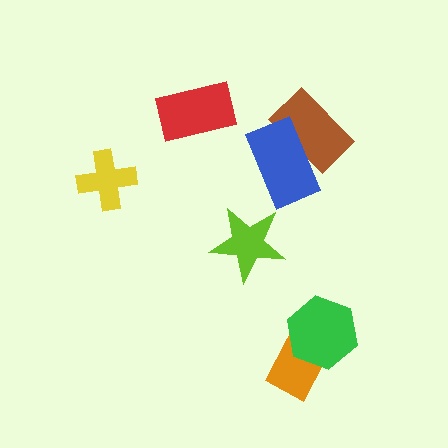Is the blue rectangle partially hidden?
No, no other shape covers it.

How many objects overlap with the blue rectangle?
1 object overlaps with the blue rectangle.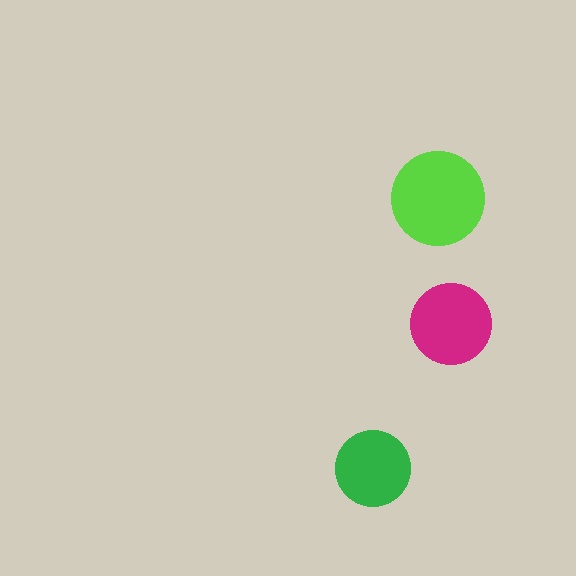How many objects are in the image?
There are 3 objects in the image.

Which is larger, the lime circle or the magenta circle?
The lime one.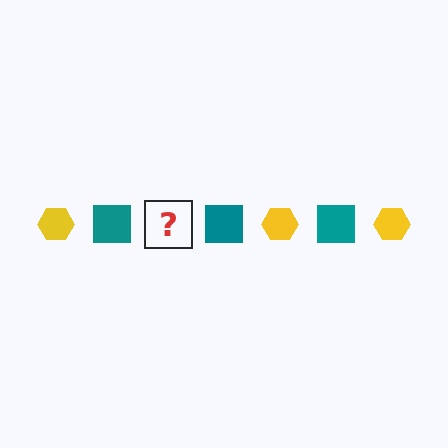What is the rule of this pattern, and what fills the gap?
The rule is that the pattern alternates between yellow hexagon and teal square. The gap should be filled with a yellow hexagon.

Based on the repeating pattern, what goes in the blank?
The blank should be a yellow hexagon.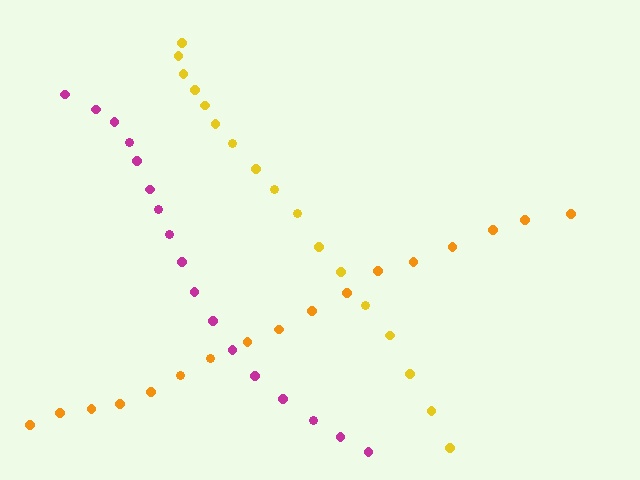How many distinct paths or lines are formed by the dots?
There are 3 distinct paths.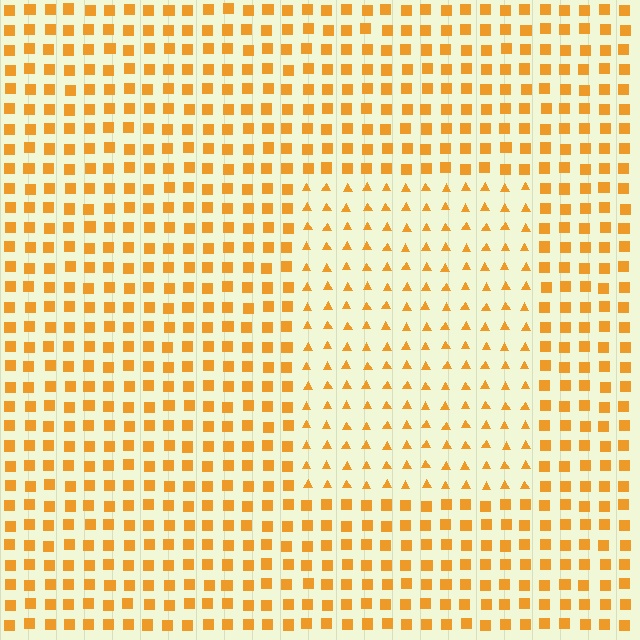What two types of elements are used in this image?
The image uses triangles inside the rectangle region and squares outside it.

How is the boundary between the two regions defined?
The boundary is defined by a change in element shape: triangles inside vs. squares outside. All elements share the same color and spacing.